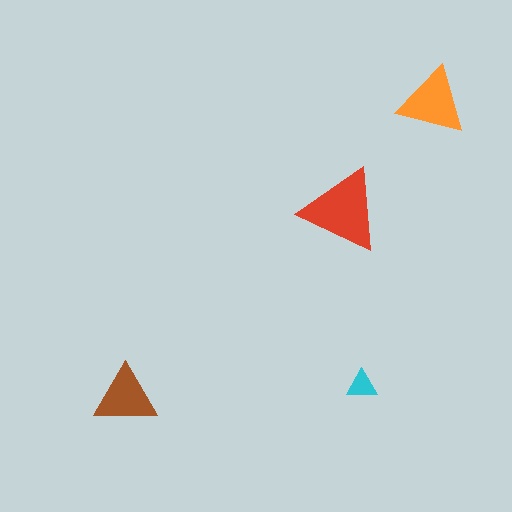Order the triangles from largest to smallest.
the red one, the orange one, the brown one, the cyan one.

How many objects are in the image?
There are 4 objects in the image.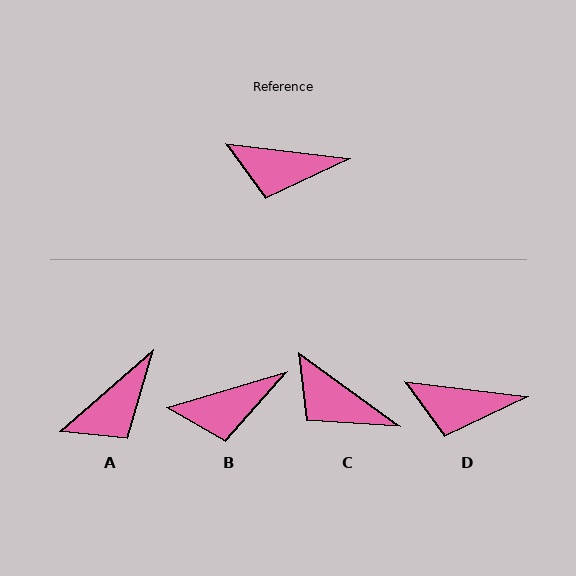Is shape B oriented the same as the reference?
No, it is off by about 23 degrees.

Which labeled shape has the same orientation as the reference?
D.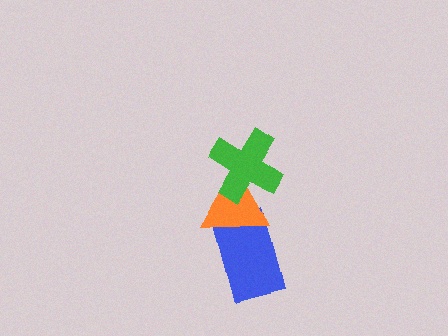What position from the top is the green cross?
The green cross is 1st from the top.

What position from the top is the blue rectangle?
The blue rectangle is 3rd from the top.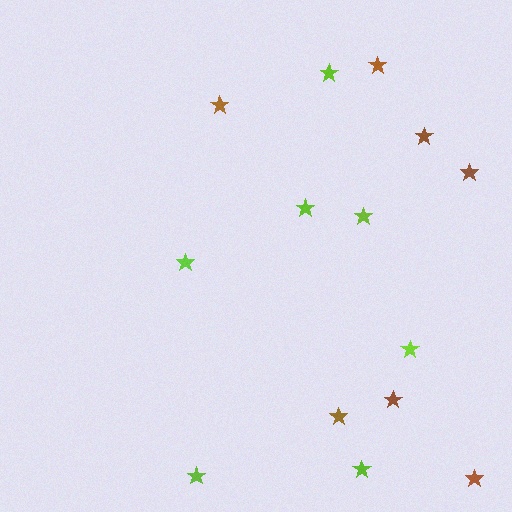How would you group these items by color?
There are 2 groups: one group of brown stars (7) and one group of lime stars (7).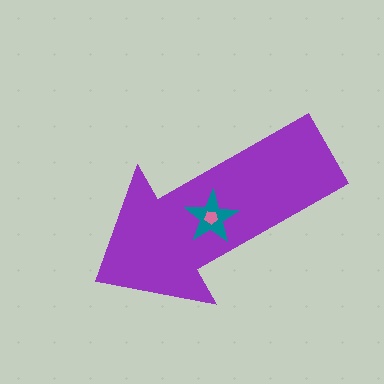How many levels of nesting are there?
3.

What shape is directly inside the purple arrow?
The teal star.